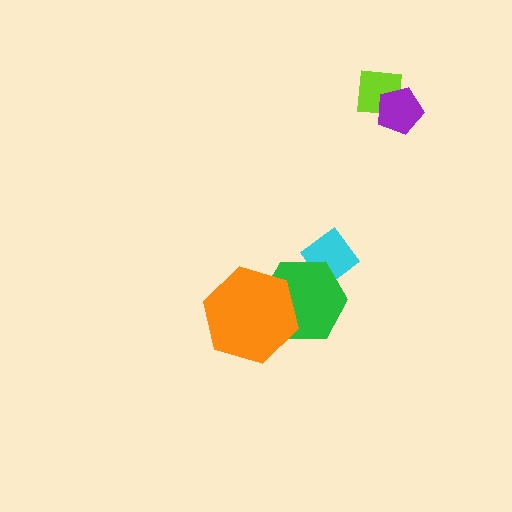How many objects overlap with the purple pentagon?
1 object overlaps with the purple pentagon.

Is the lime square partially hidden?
Yes, it is partially covered by another shape.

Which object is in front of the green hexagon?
The orange hexagon is in front of the green hexagon.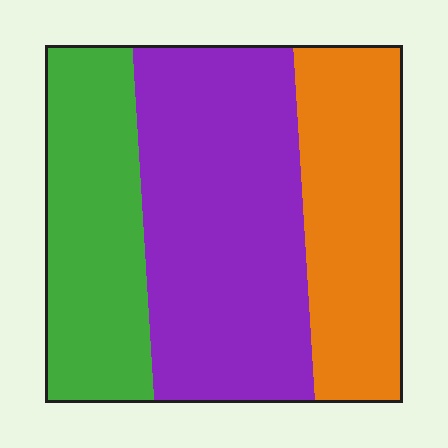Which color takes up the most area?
Purple, at roughly 45%.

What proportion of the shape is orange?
Orange takes up about one quarter (1/4) of the shape.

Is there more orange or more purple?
Purple.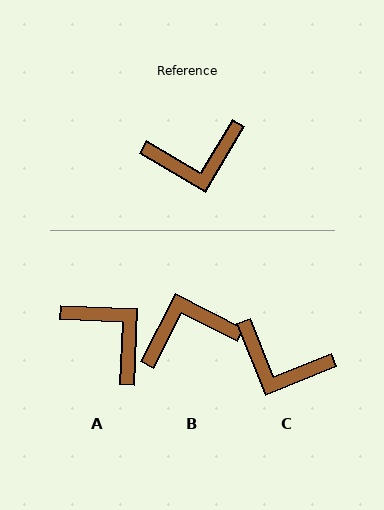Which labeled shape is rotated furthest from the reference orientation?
B, about 176 degrees away.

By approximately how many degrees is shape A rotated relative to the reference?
Approximately 118 degrees counter-clockwise.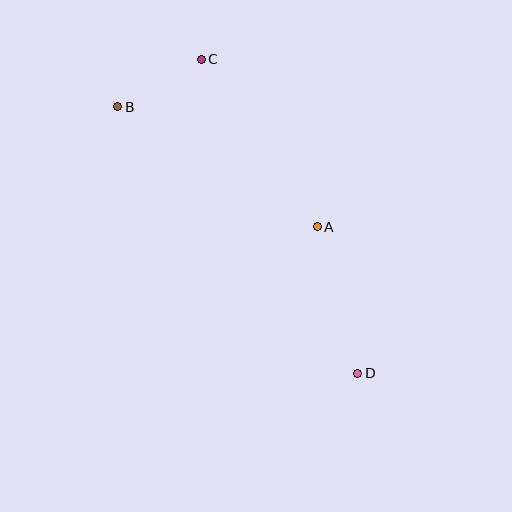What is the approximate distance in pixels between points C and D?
The distance between C and D is approximately 351 pixels.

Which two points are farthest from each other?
Points B and D are farthest from each other.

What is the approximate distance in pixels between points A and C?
The distance between A and C is approximately 204 pixels.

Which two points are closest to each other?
Points B and C are closest to each other.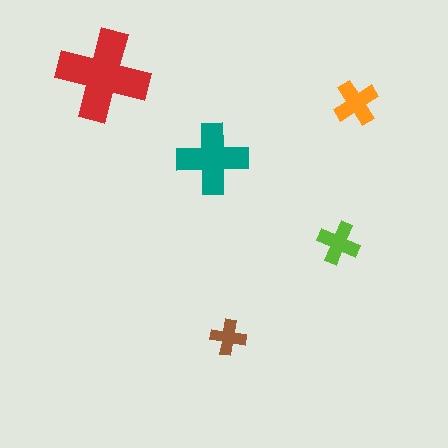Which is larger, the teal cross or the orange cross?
The teal one.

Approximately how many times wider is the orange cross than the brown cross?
About 1.5 times wider.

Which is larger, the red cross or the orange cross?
The red one.